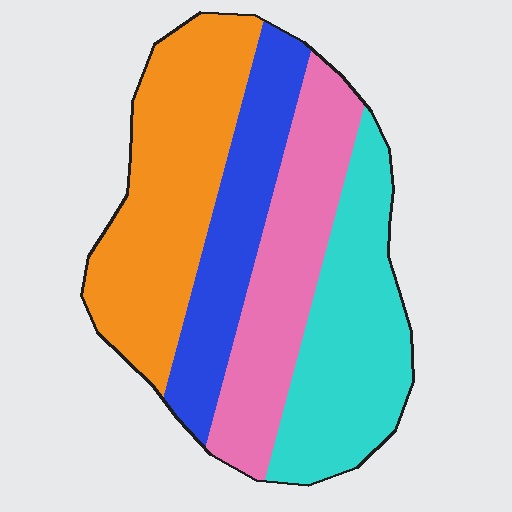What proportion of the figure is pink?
Pink covers around 25% of the figure.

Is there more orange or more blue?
Orange.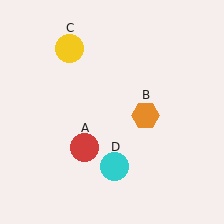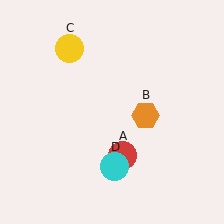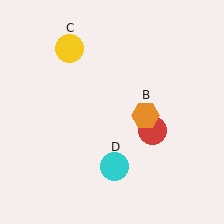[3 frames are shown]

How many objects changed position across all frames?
1 object changed position: red circle (object A).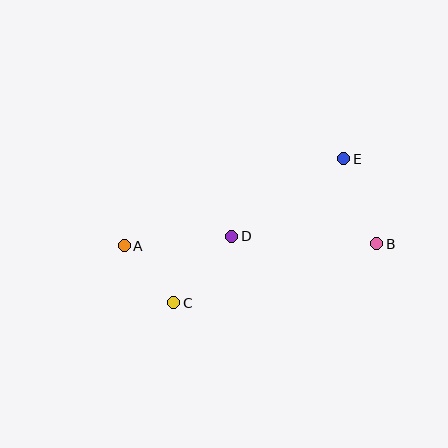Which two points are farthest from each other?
Points A and B are farthest from each other.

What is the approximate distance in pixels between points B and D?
The distance between B and D is approximately 145 pixels.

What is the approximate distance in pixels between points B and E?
The distance between B and E is approximately 91 pixels.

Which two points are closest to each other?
Points A and C are closest to each other.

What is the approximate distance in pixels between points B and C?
The distance between B and C is approximately 211 pixels.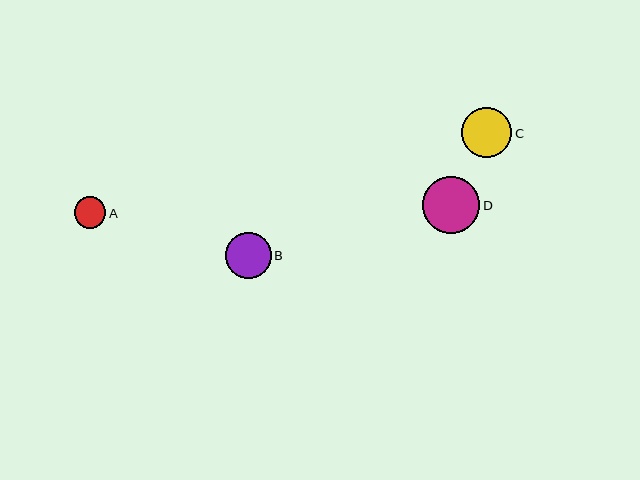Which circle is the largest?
Circle D is the largest with a size of approximately 57 pixels.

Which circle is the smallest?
Circle A is the smallest with a size of approximately 31 pixels.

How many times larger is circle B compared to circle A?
Circle B is approximately 1.5 times the size of circle A.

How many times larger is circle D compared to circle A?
Circle D is approximately 1.8 times the size of circle A.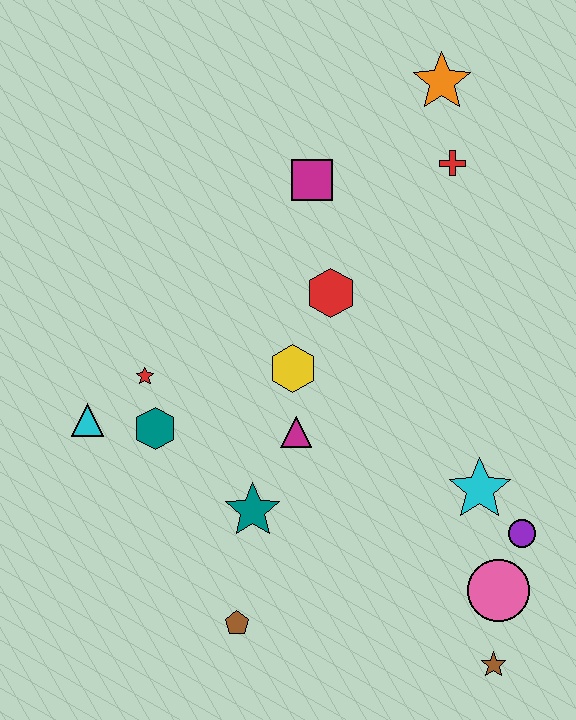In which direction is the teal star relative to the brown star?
The teal star is to the left of the brown star.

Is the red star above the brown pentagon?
Yes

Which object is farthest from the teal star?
The orange star is farthest from the teal star.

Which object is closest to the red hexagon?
The yellow hexagon is closest to the red hexagon.